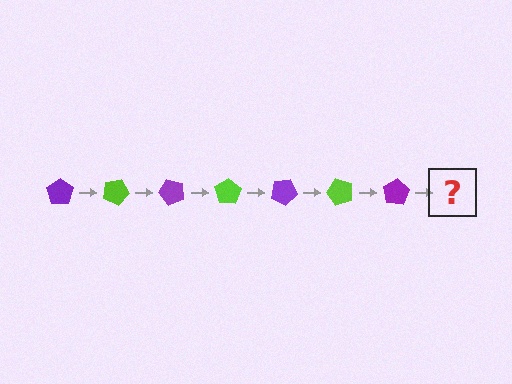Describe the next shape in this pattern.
It should be a lime pentagon, rotated 175 degrees from the start.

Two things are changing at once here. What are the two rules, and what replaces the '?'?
The two rules are that it rotates 25 degrees each step and the color cycles through purple and lime. The '?' should be a lime pentagon, rotated 175 degrees from the start.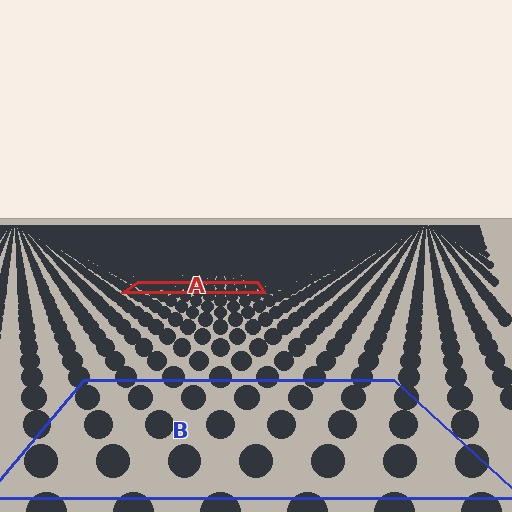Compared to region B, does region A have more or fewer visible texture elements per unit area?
Region A has more texture elements per unit area — they are packed more densely because it is farther away.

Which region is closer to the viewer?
Region B is closer. The texture elements there are larger and more spread out.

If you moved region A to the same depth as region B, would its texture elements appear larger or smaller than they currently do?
They would appear larger. At a closer depth, the same texture elements are projected at a bigger on-screen size.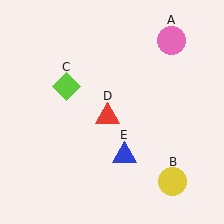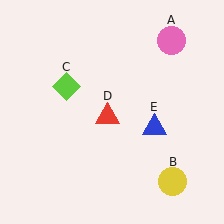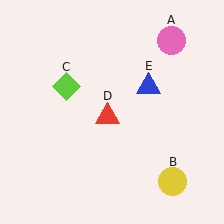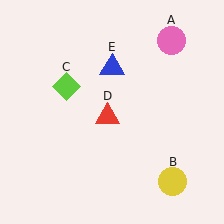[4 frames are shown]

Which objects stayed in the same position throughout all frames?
Pink circle (object A) and yellow circle (object B) and lime diamond (object C) and red triangle (object D) remained stationary.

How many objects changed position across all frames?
1 object changed position: blue triangle (object E).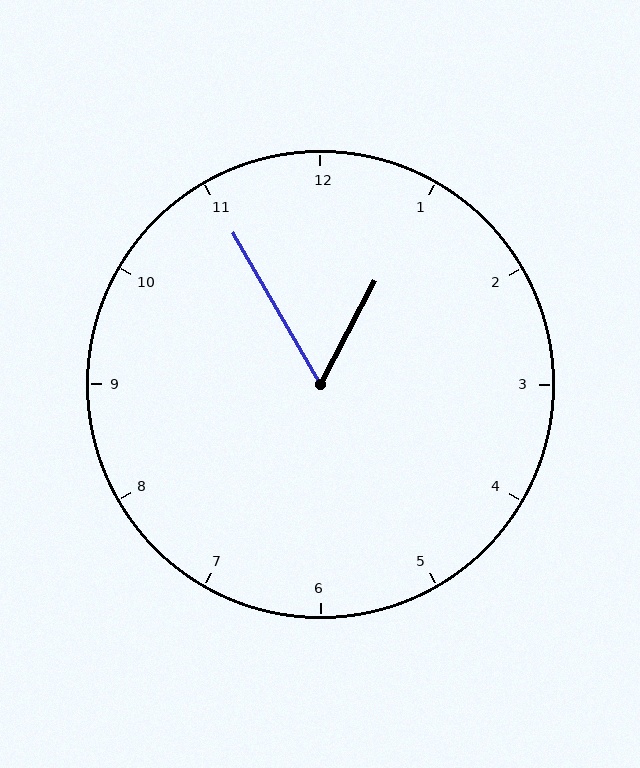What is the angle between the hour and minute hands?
Approximately 58 degrees.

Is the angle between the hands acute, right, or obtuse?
It is acute.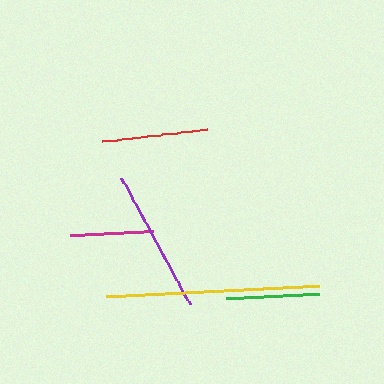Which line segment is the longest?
The yellow line is the longest at approximately 213 pixels.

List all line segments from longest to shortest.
From longest to shortest: yellow, purple, red, green, magenta.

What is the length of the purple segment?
The purple segment is approximately 144 pixels long.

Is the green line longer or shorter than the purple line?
The purple line is longer than the green line.